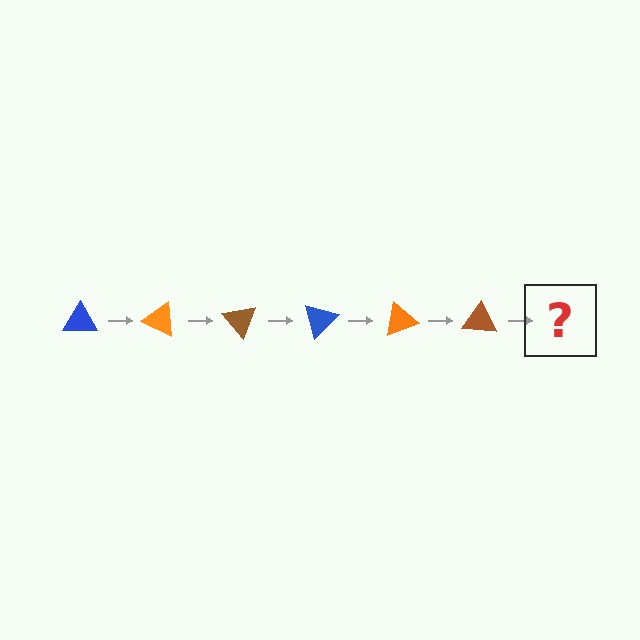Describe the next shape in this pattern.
It should be a blue triangle, rotated 150 degrees from the start.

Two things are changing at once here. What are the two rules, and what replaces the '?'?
The two rules are that it rotates 25 degrees each step and the color cycles through blue, orange, and brown. The '?' should be a blue triangle, rotated 150 degrees from the start.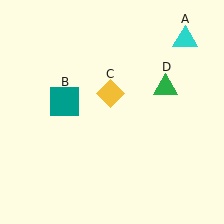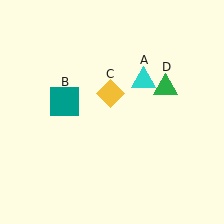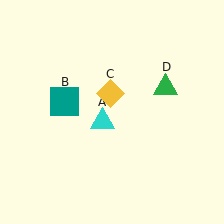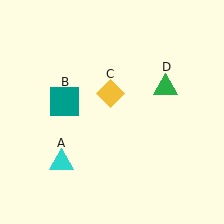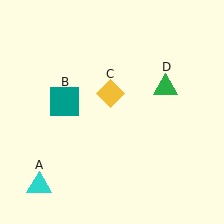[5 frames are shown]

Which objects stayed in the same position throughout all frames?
Teal square (object B) and yellow diamond (object C) and green triangle (object D) remained stationary.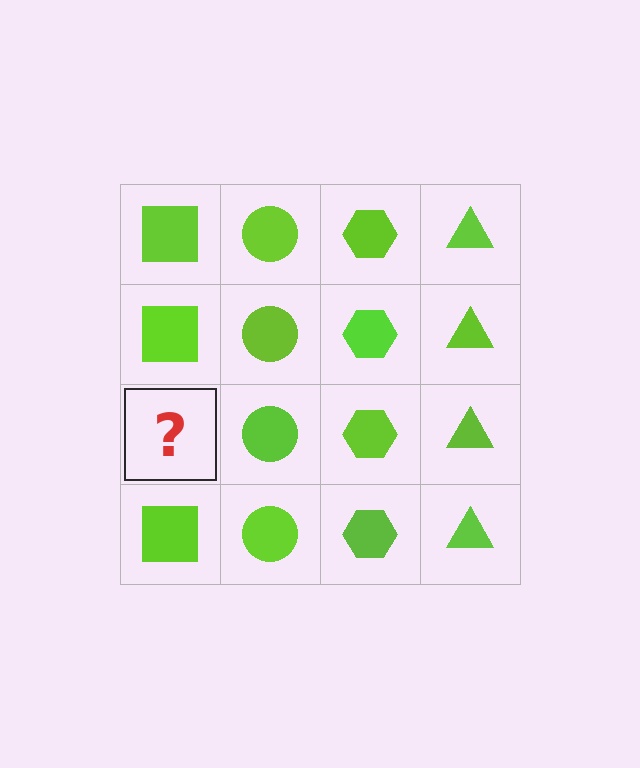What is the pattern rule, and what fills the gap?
The rule is that each column has a consistent shape. The gap should be filled with a lime square.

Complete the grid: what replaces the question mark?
The question mark should be replaced with a lime square.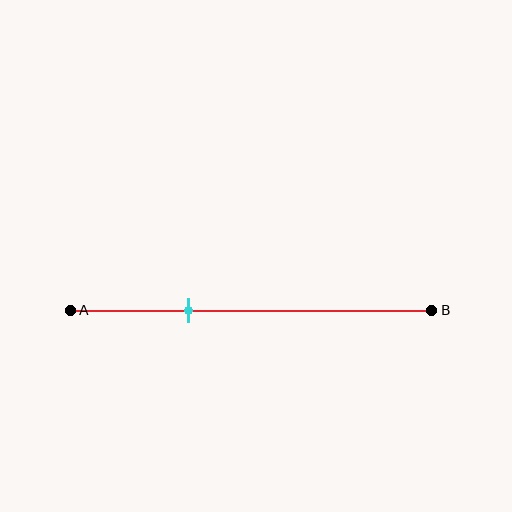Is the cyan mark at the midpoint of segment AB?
No, the mark is at about 35% from A, not at the 50% midpoint.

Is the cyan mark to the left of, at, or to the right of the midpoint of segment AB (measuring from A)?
The cyan mark is to the left of the midpoint of segment AB.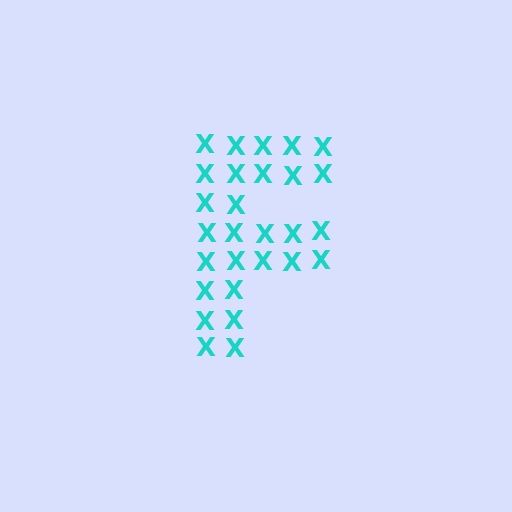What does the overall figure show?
The overall figure shows the letter F.